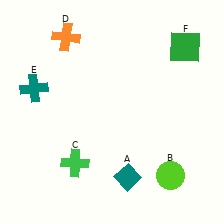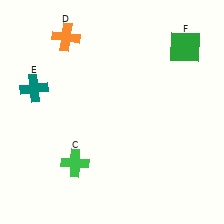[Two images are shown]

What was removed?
The teal diamond (A), the lime circle (B) were removed in Image 2.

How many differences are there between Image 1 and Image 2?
There are 2 differences between the two images.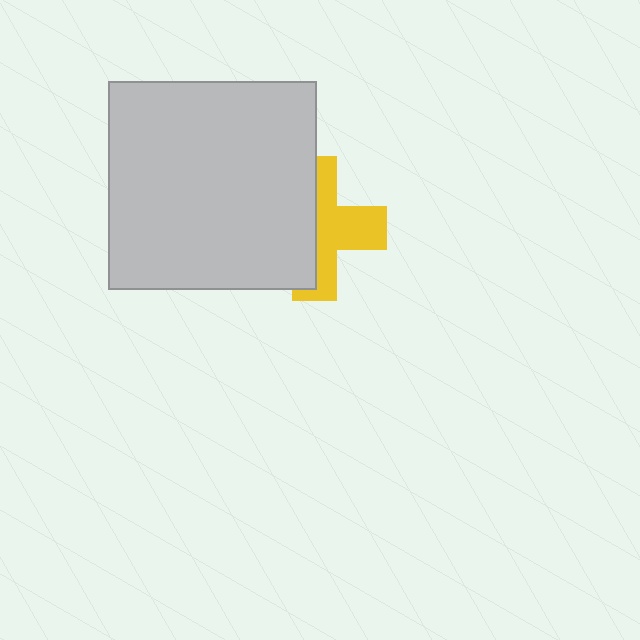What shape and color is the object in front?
The object in front is a light gray square.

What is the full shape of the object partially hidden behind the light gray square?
The partially hidden object is a yellow cross.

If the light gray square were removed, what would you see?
You would see the complete yellow cross.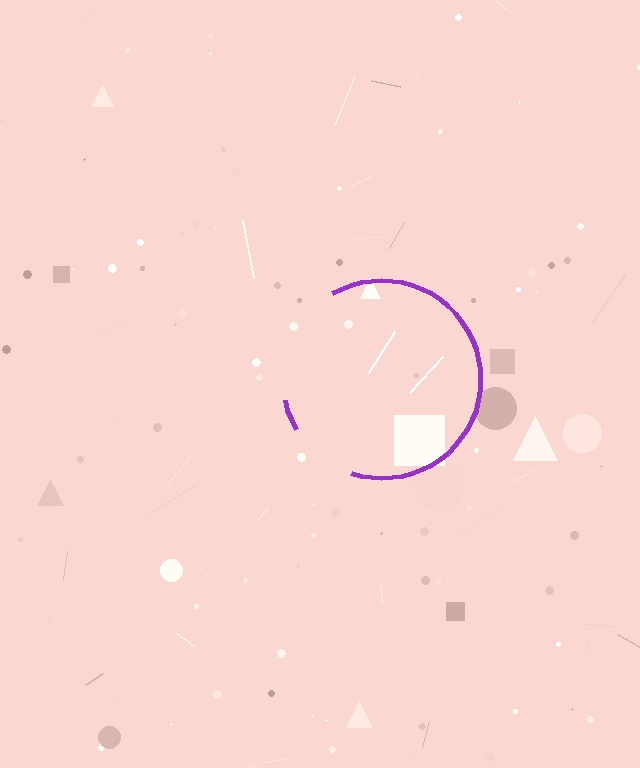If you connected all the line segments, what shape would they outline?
They would outline a circle.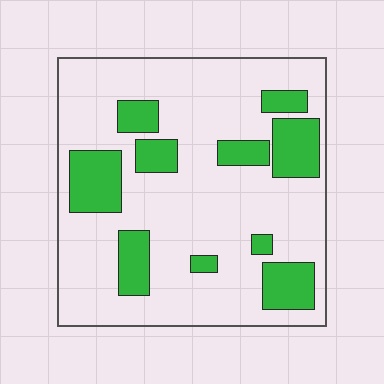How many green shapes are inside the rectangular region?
10.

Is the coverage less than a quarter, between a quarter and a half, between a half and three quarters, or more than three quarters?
Less than a quarter.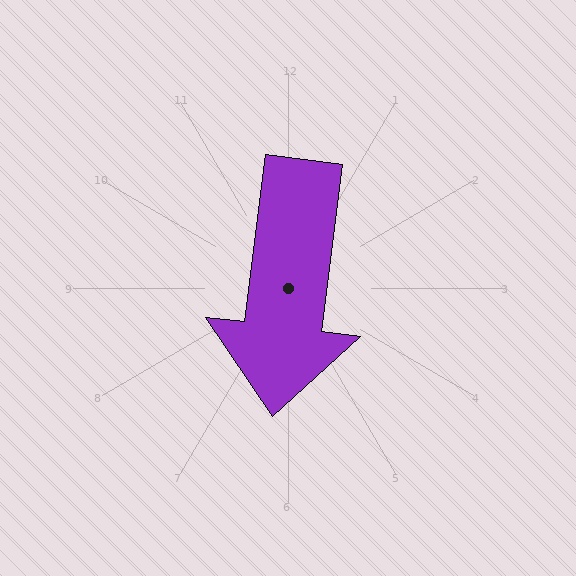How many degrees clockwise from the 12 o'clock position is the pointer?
Approximately 187 degrees.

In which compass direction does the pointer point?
South.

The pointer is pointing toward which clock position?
Roughly 6 o'clock.